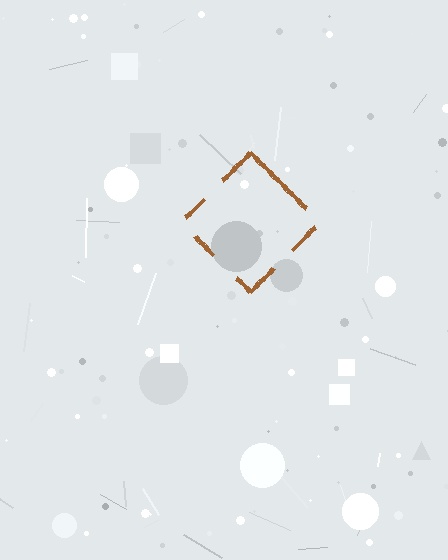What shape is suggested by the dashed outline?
The dashed outline suggests a diamond.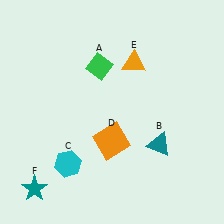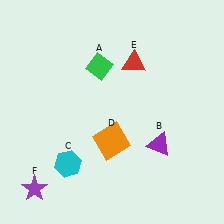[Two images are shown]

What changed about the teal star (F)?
In Image 1, F is teal. In Image 2, it changed to purple.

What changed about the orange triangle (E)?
In Image 1, E is orange. In Image 2, it changed to red.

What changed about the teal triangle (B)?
In Image 1, B is teal. In Image 2, it changed to purple.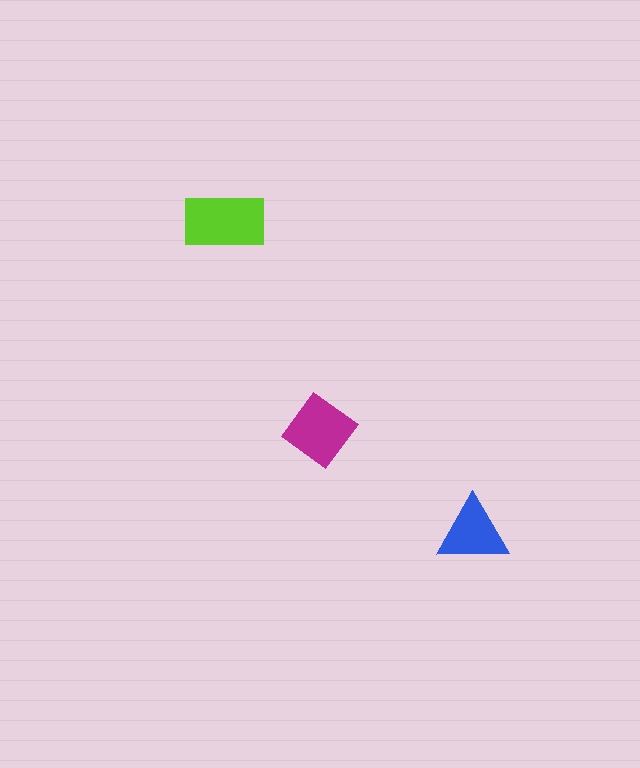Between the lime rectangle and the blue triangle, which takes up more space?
The lime rectangle.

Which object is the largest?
The lime rectangle.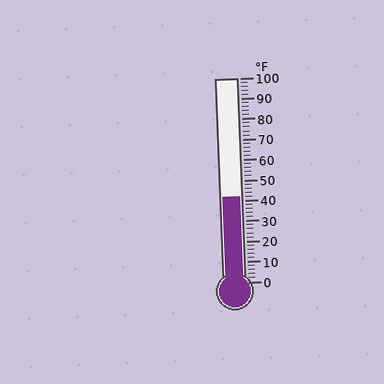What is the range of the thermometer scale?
The thermometer scale ranges from 0°F to 100°F.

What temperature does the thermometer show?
The thermometer shows approximately 42°F.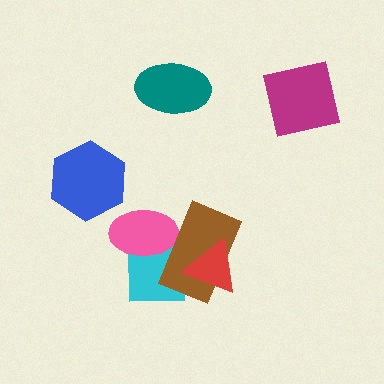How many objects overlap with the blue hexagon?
0 objects overlap with the blue hexagon.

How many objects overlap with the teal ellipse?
0 objects overlap with the teal ellipse.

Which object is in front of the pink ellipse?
The brown rectangle is in front of the pink ellipse.